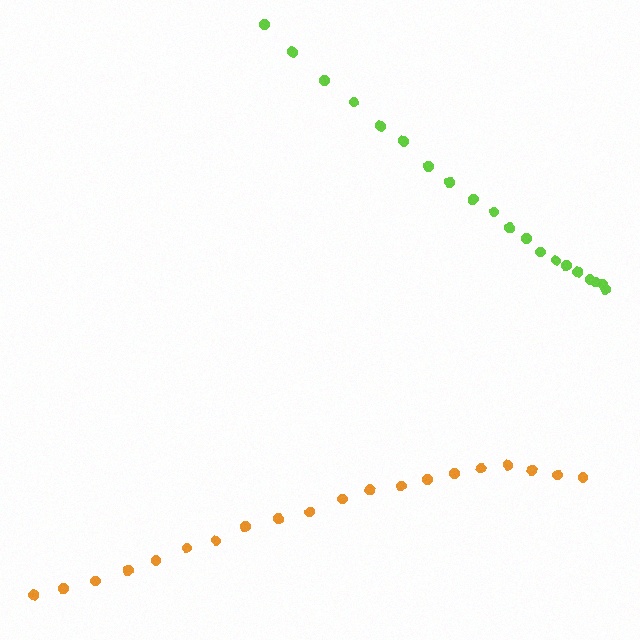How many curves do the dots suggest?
There are 2 distinct paths.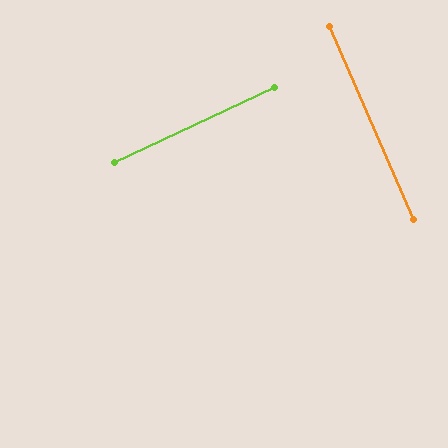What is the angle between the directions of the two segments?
Approximately 88 degrees.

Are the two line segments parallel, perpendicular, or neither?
Perpendicular — they meet at approximately 88°.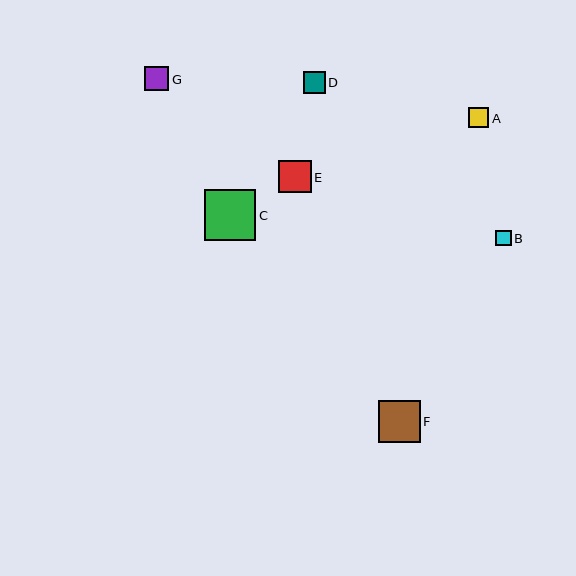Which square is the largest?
Square C is the largest with a size of approximately 51 pixels.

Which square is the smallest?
Square B is the smallest with a size of approximately 15 pixels.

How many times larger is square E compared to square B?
Square E is approximately 2.1 times the size of square B.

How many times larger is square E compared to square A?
Square E is approximately 1.6 times the size of square A.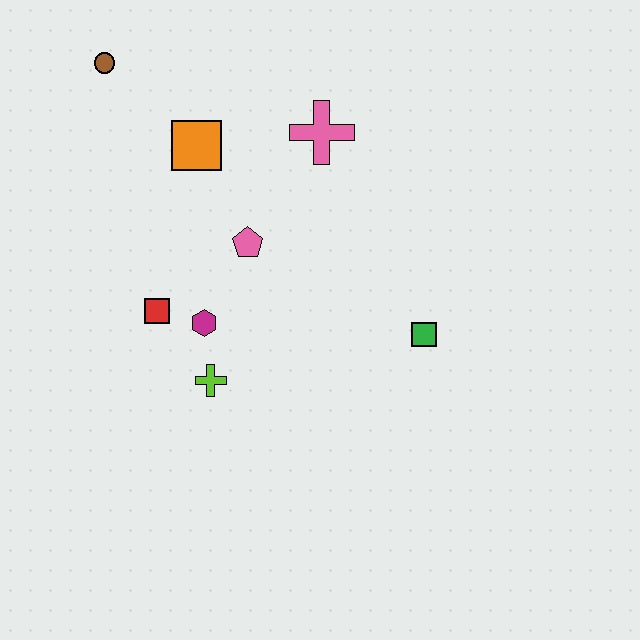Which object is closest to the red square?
The magenta hexagon is closest to the red square.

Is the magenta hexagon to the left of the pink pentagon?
Yes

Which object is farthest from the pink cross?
The lime cross is farthest from the pink cross.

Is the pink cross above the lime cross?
Yes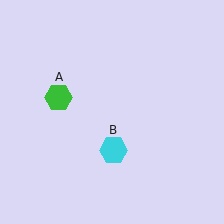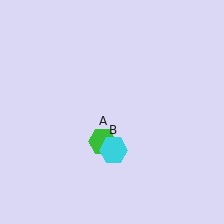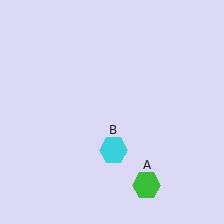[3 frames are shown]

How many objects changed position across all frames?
1 object changed position: green hexagon (object A).